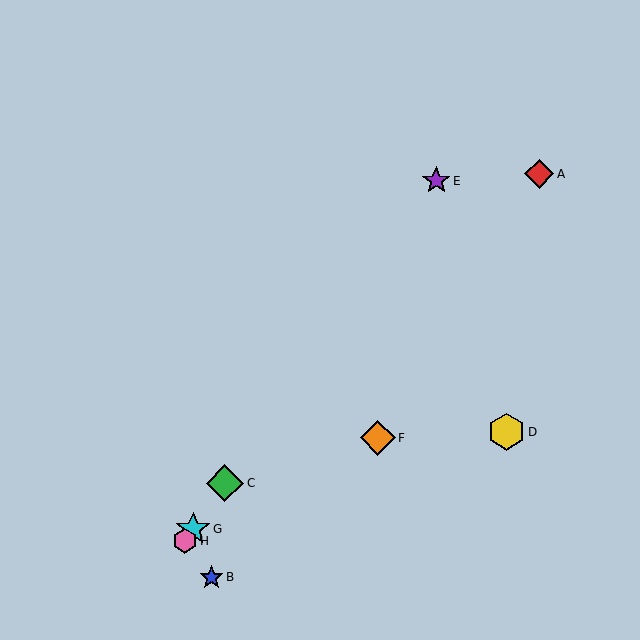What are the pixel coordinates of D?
Object D is at (507, 432).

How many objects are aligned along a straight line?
4 objects (C, E, G, H) are aligned along a straight line.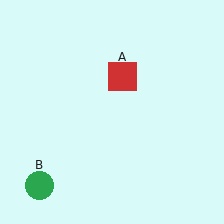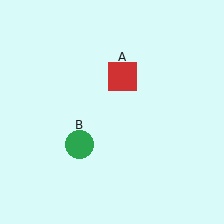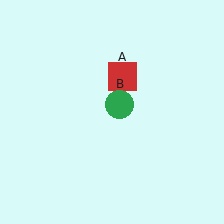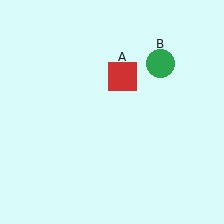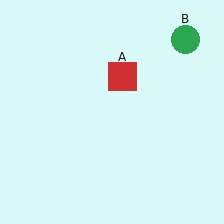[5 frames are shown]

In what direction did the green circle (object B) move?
The green circle (object B) moved up and to the right.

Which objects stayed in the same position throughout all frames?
Red square (object A) remained stationary.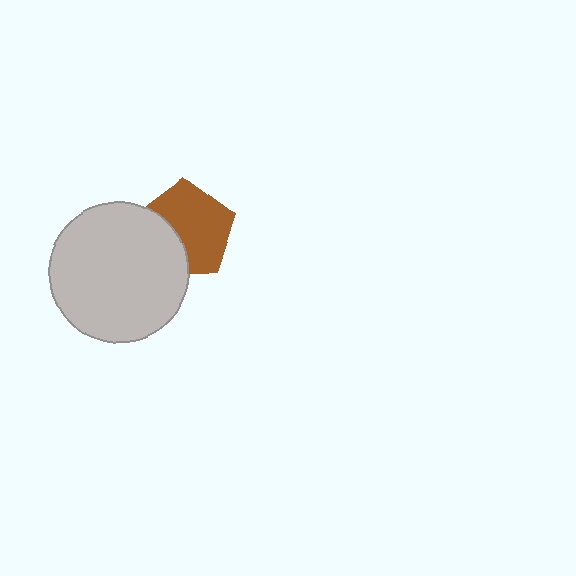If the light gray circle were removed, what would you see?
You would see the complete brown pentagon.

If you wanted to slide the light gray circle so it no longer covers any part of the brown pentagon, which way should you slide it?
Slide it left — that is the most direct way to separate the two shapes.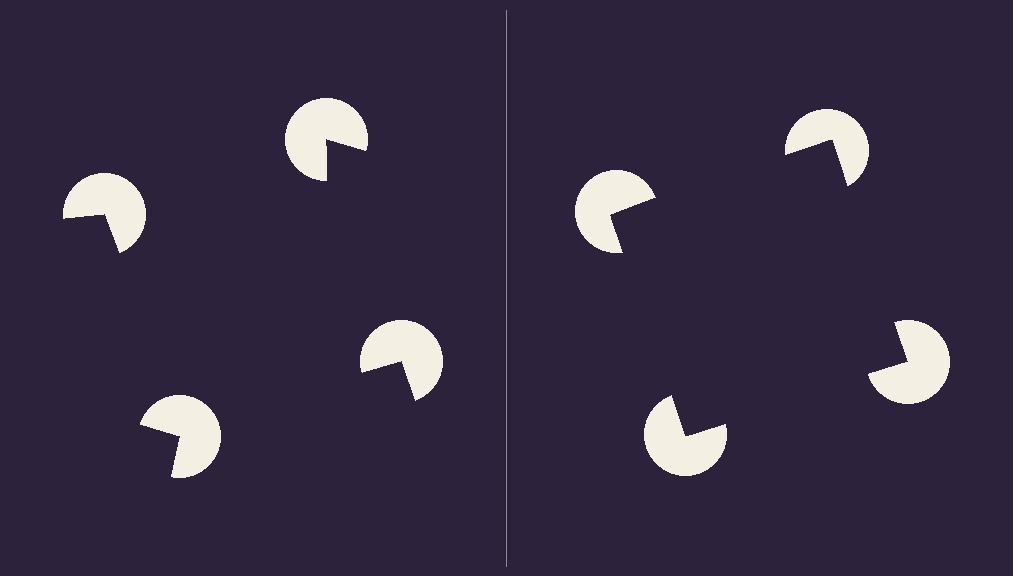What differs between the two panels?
The pac-man discs are positioned identically on both sides; only the wedge orientations differ. On the right they align to a square; on the left they are misaligned.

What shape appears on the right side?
An illusory square.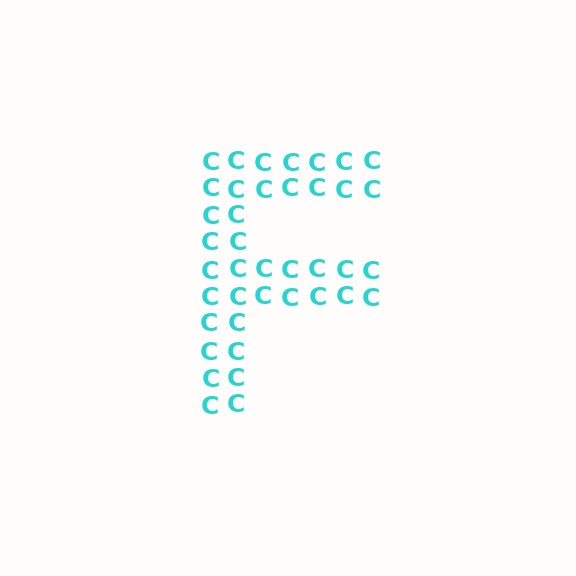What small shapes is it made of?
It is made of small letter C's.